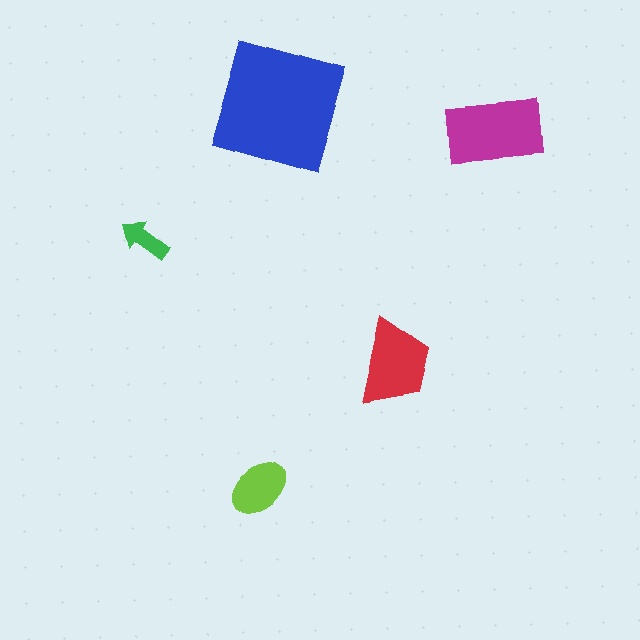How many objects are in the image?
There are 5 objects in the image.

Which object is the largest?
The blue square.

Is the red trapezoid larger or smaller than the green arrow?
Larger.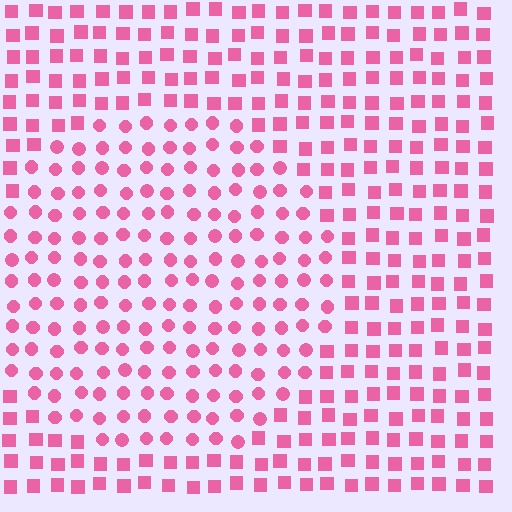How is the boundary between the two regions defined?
The boundary is defined by a change in element shape: circles inside vs. squares outside. All elements share the same color and spacing.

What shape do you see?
I see a circle.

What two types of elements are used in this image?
The image uses circles inside the circle region and squares outside it.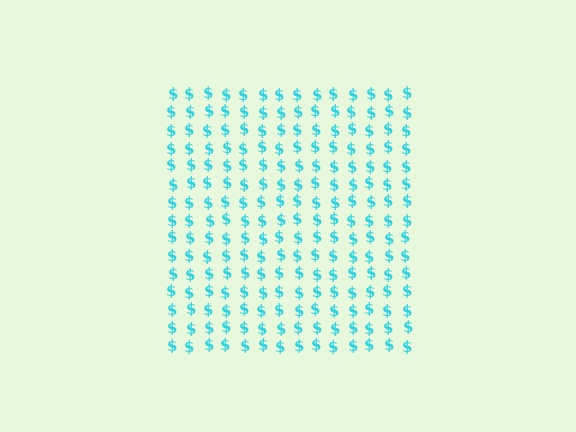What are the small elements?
The small elements are dollar signs.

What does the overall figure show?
The overall figure shows a square.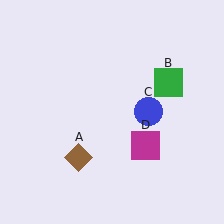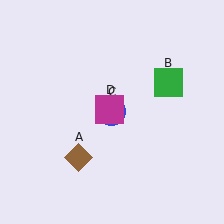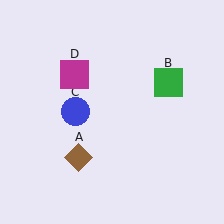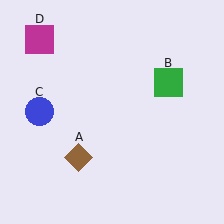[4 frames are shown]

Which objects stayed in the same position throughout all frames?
Brown diamond (object A) and green square (object B) remained stationary.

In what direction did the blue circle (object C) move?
The blue circle (object C) moved left.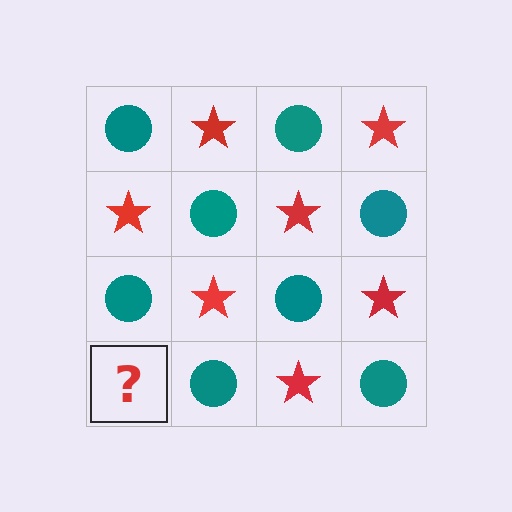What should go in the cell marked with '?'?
The missing cell should contain a red star.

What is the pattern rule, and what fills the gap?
The rule is that it alternates teal circle and red star in a checkerboard pattern. The gap should be filled with a red star.